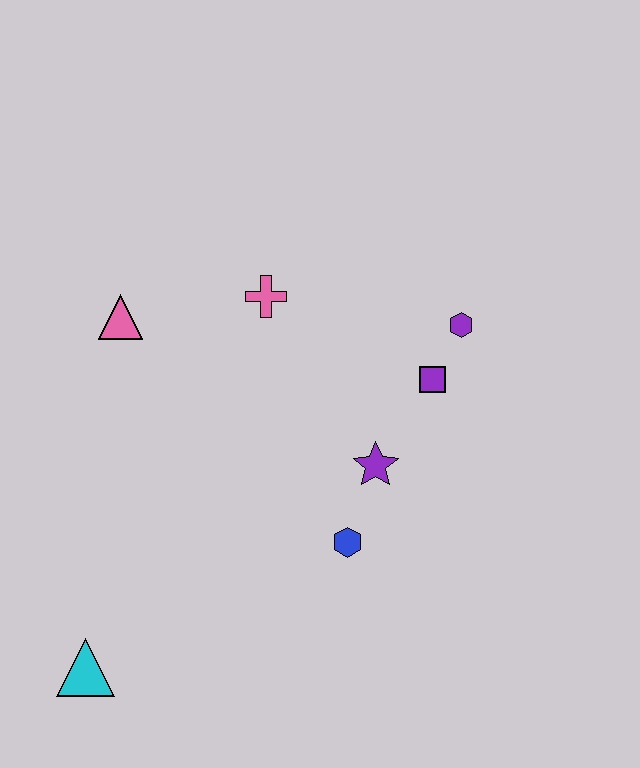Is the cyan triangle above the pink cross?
No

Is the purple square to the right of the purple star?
Yes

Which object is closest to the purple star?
The blue hexagon is closest to the purple star.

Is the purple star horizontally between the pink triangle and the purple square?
Yes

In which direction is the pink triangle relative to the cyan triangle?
The pink triangle is above the cyan triangle.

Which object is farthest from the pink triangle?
The cyan triangle is farthest from the pink triangle.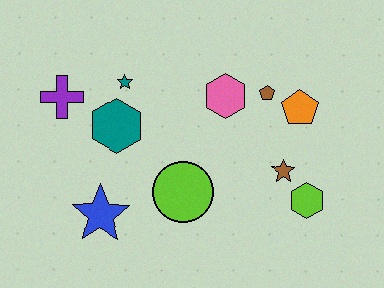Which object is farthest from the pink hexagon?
The blue star is farthest from the pink hexagon.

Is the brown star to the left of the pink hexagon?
No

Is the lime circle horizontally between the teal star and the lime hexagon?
Yes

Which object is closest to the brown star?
The lime hexagon is closest to the brown star.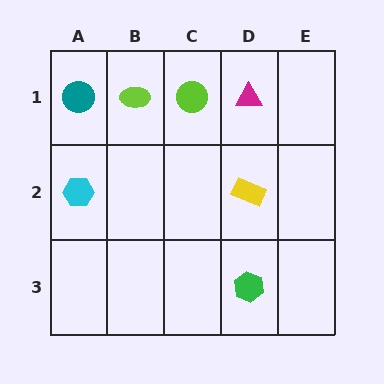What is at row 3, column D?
A green hexagon.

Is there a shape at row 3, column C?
No, that cell is empty.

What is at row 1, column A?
A teal circle.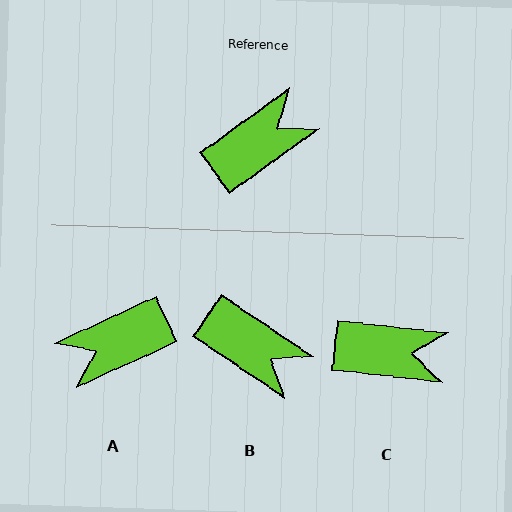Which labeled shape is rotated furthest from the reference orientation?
A, about 169 degrees away.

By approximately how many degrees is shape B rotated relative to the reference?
Approximately 70 degrees clockwise.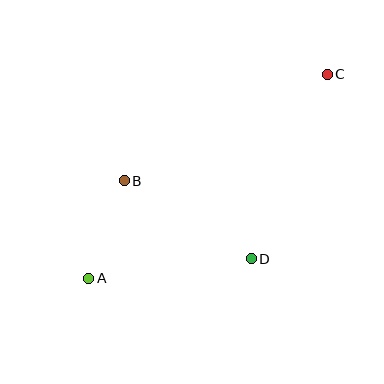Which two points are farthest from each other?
Points A and C are farthest from each other.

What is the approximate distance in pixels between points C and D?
The distance between C and D is approximately 199 pixels.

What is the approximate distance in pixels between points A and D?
The distance between A and D is approximately 164 pixels.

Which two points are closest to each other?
Points A and B are closest to each other.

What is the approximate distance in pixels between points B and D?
The distance between B and D is approximately 149 pixels.